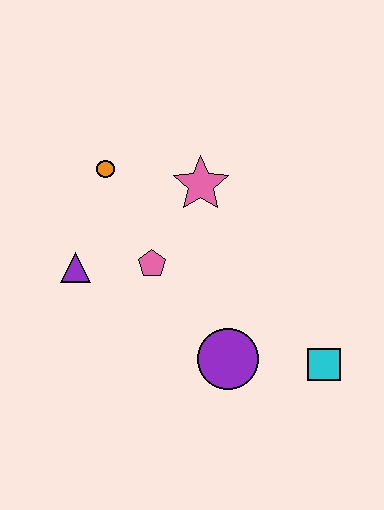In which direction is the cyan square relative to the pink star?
The cyan square is below the pink star.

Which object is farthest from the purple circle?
The orange circle is farthest from the purple circle.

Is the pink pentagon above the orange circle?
No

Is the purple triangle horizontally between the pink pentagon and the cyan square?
No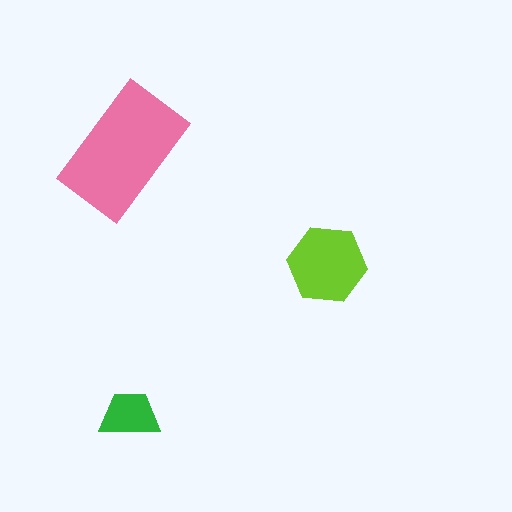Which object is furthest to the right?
The lime hexagon is rightmost.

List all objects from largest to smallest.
The pink rectangle, the lime hexagon, the green trapezoid.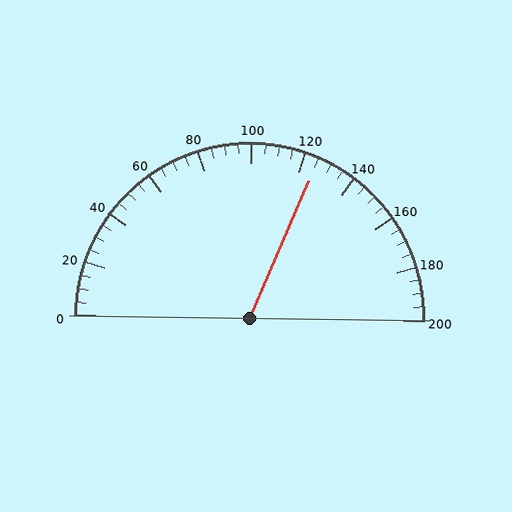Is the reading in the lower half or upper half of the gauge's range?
The reading is in the upper half of the range (0 to 200).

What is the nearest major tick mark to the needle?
The nearest major tick mark is 120.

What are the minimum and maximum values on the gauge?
The gauge ranges from 0 to 200.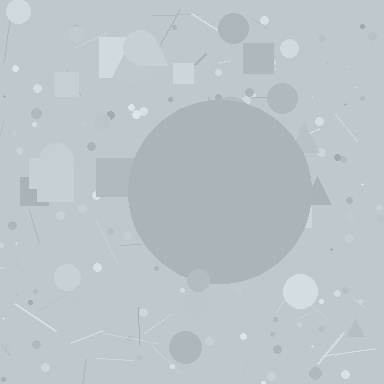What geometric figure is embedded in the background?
A circle is embedded in the background.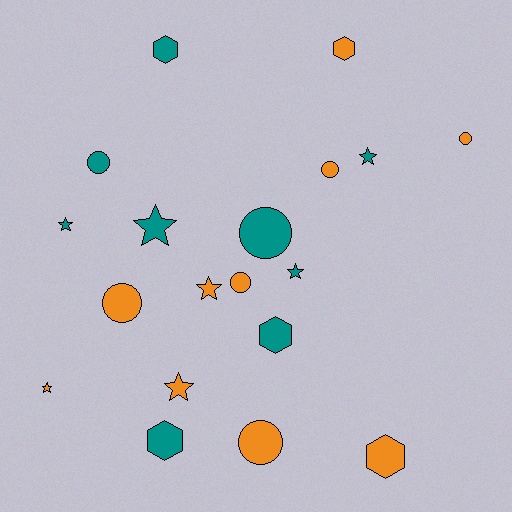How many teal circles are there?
There are 2 teal circles.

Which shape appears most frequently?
Circle, with 7 objects.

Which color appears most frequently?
Orange, with 10 objects.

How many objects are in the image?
There are 19 objects.